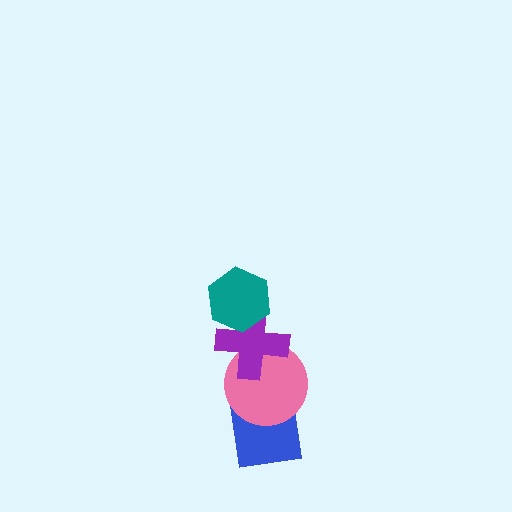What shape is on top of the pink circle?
The purple cross is on top of the pink circle.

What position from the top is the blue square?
The blue square is 4th from the top.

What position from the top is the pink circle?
The pink circle is 3rd from the top.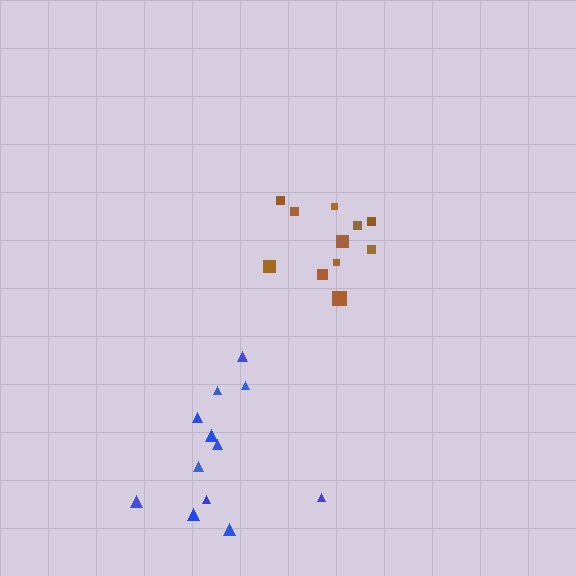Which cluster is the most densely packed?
Brown.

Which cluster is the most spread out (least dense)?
Blue.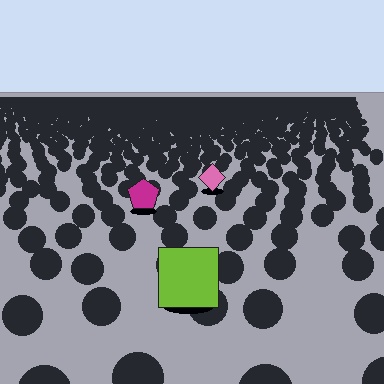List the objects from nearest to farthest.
From nearest to farthest: the lime square, the magenta pentagon, the pink diamond.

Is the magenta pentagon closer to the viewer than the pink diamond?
Yes. The magenta pentagon is closer — you can tell from the texture gradient: the ground texture is coarser near it.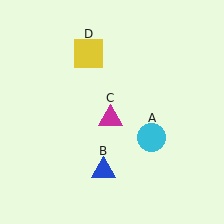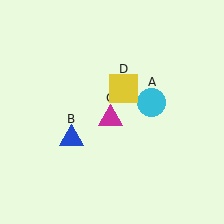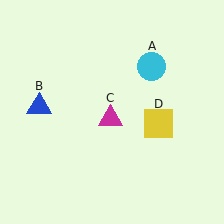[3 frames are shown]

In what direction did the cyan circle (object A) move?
The cyan circle (object A) moved up.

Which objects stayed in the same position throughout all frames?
Magenta triangle (object C) remained stationary.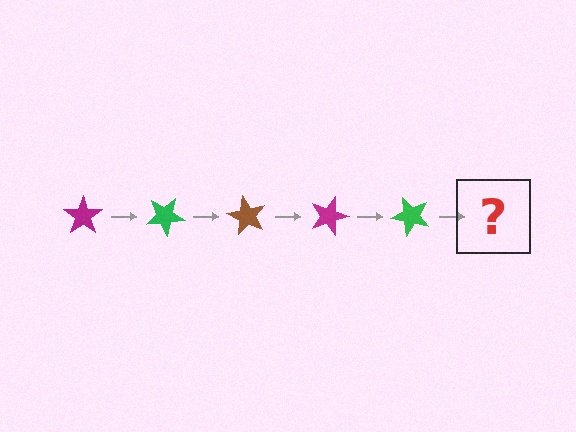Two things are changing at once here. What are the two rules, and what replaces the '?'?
The two rules are that it rotates 30 degrees each step and the color cycles through magenta, green, and brown. The '?' should be a brown star, rotated 150 degrees from the start.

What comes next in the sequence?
The next element should be a brown star, rotated 150 degrees from the start.